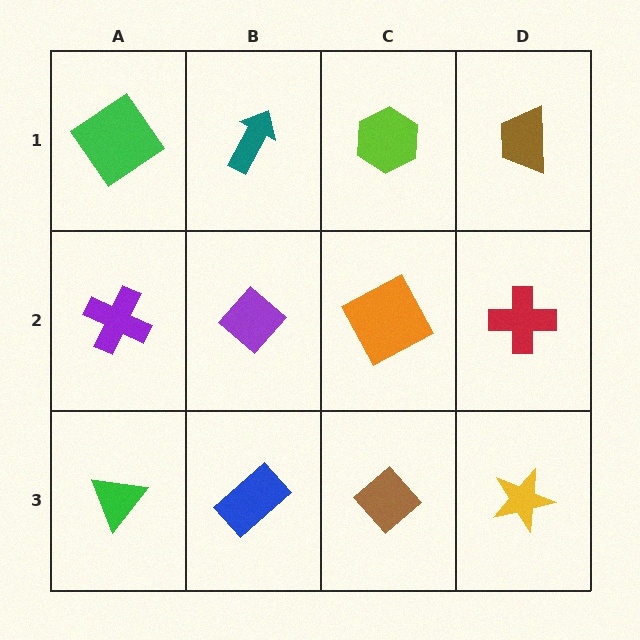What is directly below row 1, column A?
A purple cross.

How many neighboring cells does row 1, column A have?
2.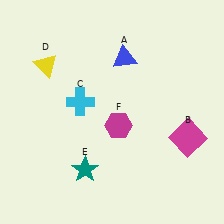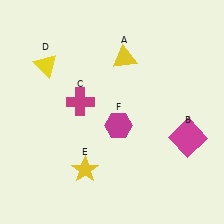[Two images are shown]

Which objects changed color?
A changed from blue to yellow. C changed from cyan to magenta. E changed from teal to yellow.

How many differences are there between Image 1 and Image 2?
There are 3 differences between the two images.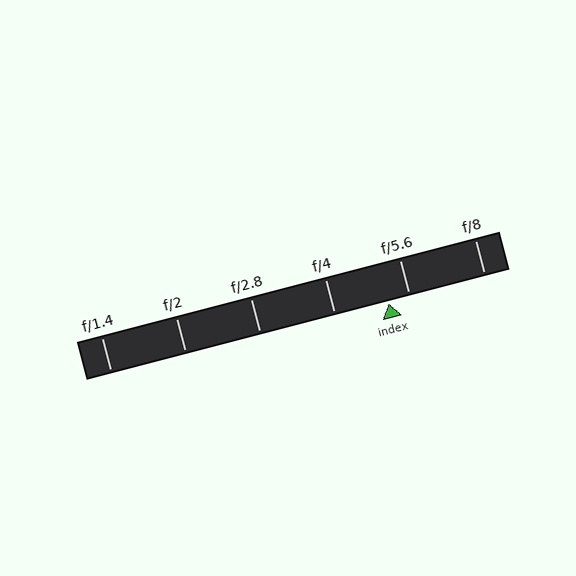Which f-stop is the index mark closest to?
The index mark is closest to f/5.6.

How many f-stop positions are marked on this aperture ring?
There are 6 f-stop positions marked.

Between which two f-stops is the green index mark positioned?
The index mark is between f/4 and f/5.6.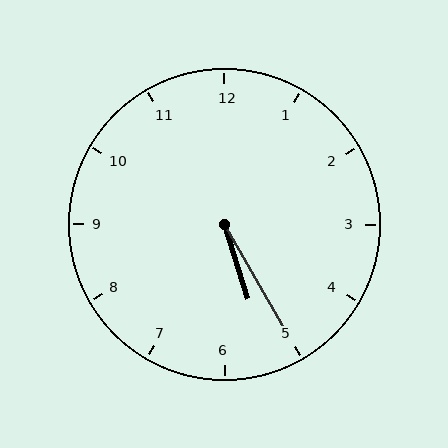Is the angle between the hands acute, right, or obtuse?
It is acute.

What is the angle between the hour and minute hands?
Approximately 12 degrees.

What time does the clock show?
5:25.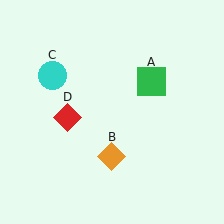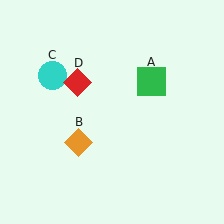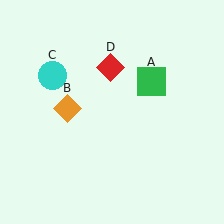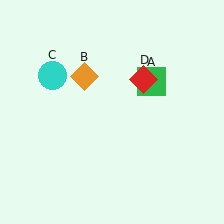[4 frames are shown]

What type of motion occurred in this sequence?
The orange diamond (object B), red diamond (object D) rotated clockwise around the center of the scene.